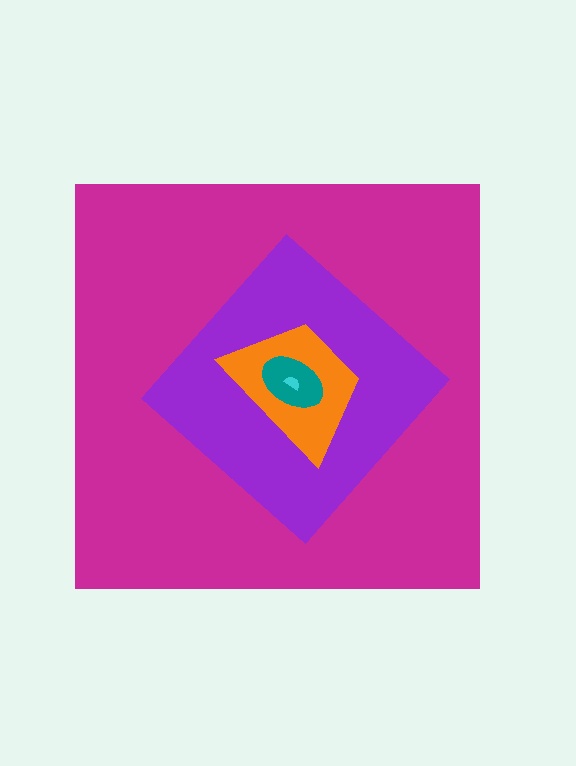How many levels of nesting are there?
5.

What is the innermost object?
The cyan semicircle.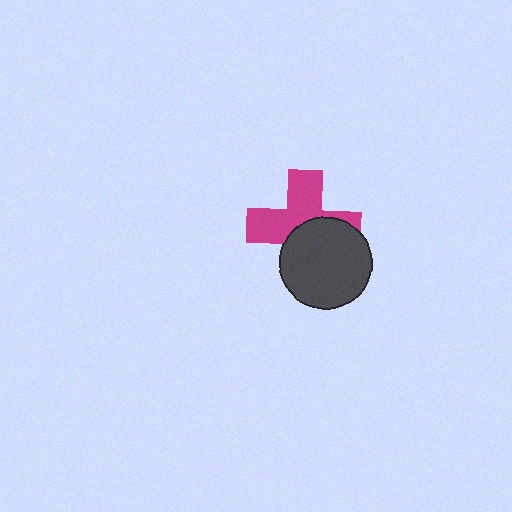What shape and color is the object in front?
The object in front is a dark gray circle.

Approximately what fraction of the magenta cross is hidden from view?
Roughly 46% of the magenta cross is hidden behind the dark gray circle.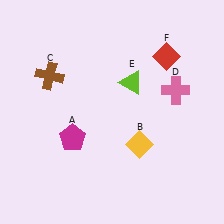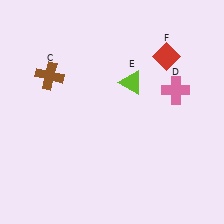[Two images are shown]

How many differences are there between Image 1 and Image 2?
There are 2 differences between the two images.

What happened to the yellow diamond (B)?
The yellow diamond (B) was removed in Image 2. It was in the bottom-right area of Image 1.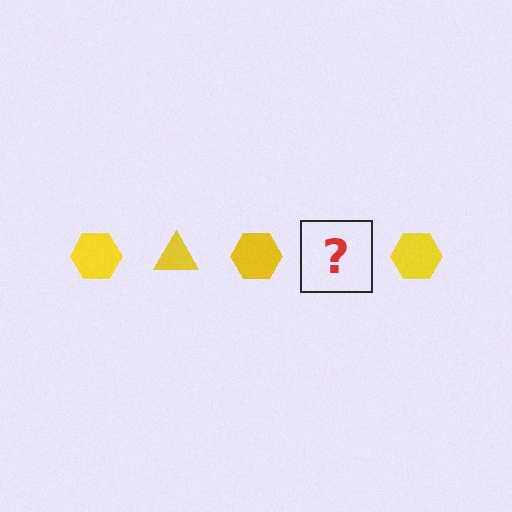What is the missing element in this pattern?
The missing element is a yellow triangle.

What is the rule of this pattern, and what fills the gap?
The rule is that the pattern cycles through hexagon, triangle shapes in yellow. The gap should be filled with a yellow triangle.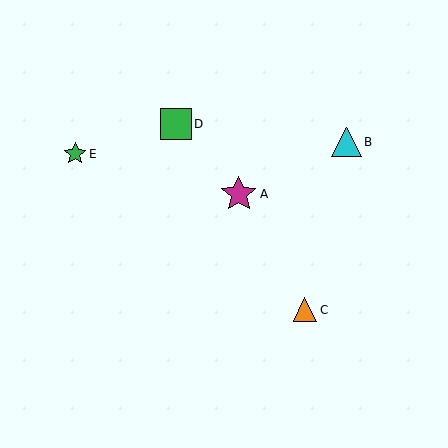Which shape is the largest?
The magenta star (labeled A) is the largest.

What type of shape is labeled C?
Shape C is an orange triangle.